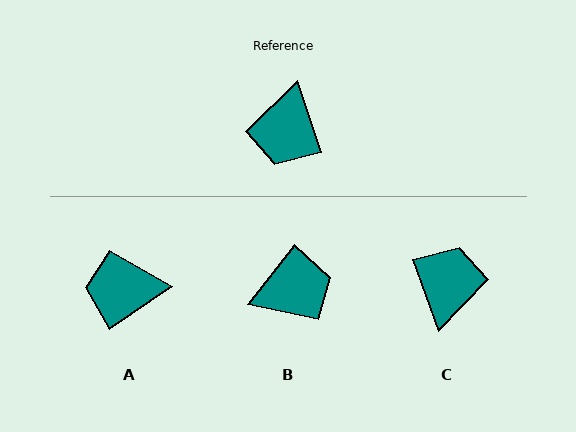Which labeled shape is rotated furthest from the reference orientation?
C, about 179 degrees away.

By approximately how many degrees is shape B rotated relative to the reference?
Approximately 123 degrees counter-clockwise.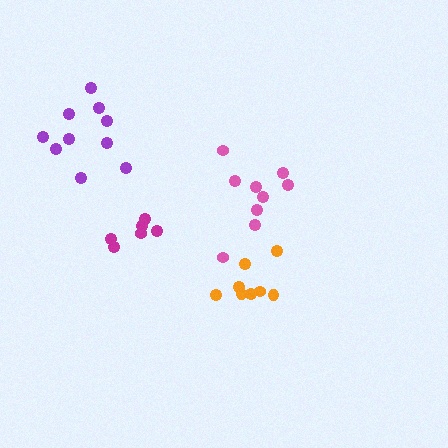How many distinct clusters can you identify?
There are 4 distinct clusters.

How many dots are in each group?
Group 1: 6 dots, Group 2: 10 dots, Group 3: 9 dots, Group 4: 8 dots (33 total).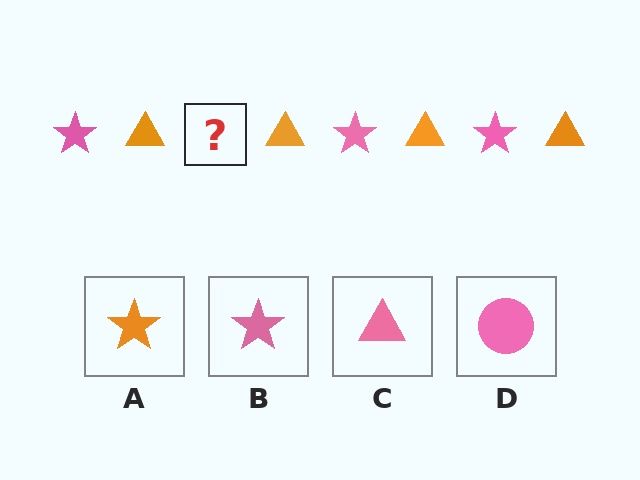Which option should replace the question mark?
Option B.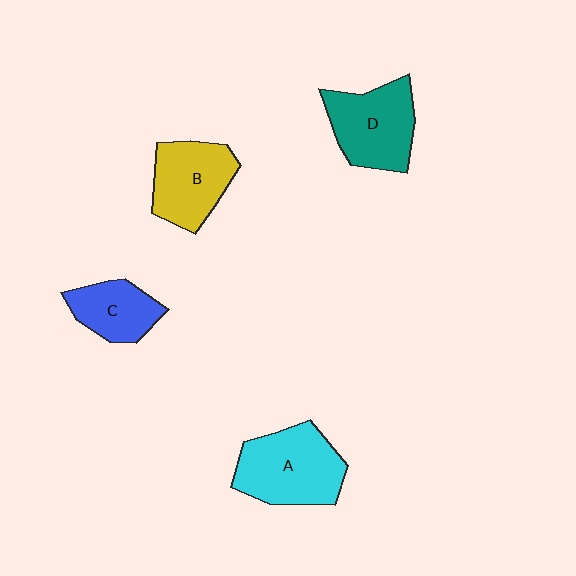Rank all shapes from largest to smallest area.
From largest to smallest: A (cyan), D (teal), B (yellow), C (blue).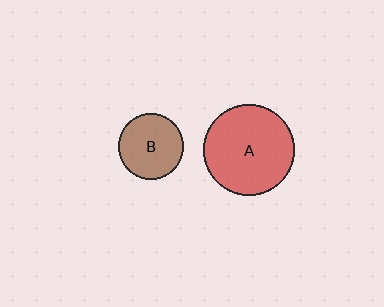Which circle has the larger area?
Circle A (red).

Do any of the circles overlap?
No, none of the circles overlap.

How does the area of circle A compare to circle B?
Approximately 2.0 times.